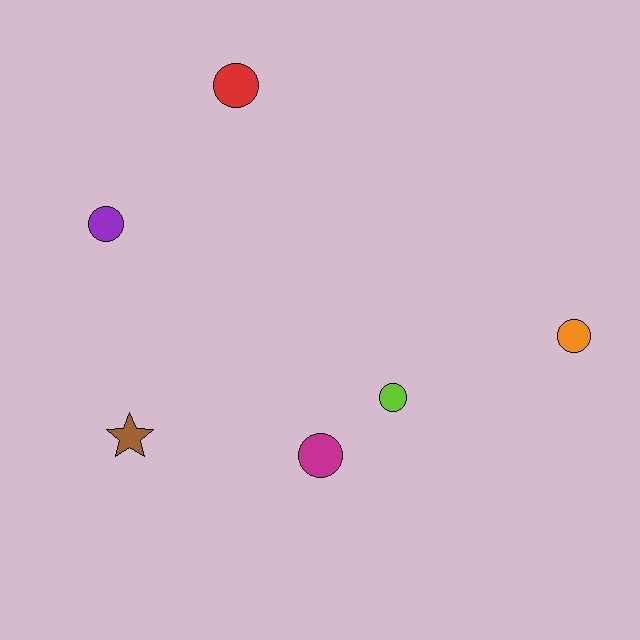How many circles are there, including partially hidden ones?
There are 5 circles.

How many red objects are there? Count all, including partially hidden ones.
There is 1 red object.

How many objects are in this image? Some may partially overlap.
There are 6 objects.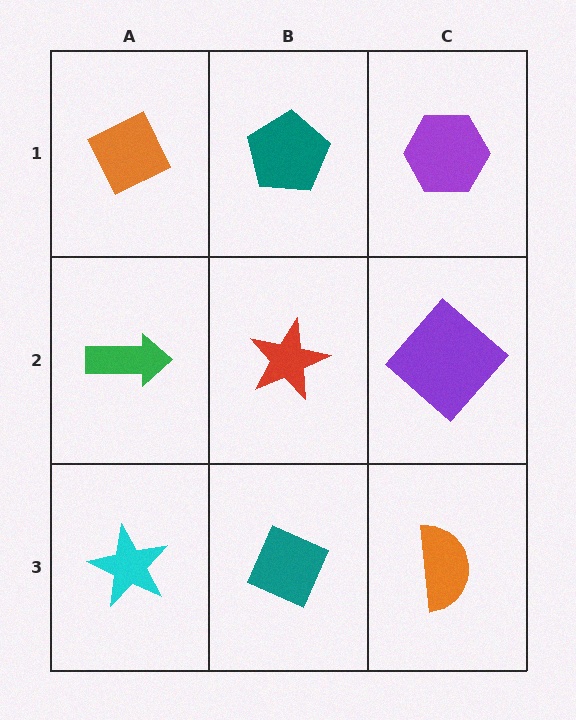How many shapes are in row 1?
3 shapes.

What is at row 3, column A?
A cyan star.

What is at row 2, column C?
A purple diamond.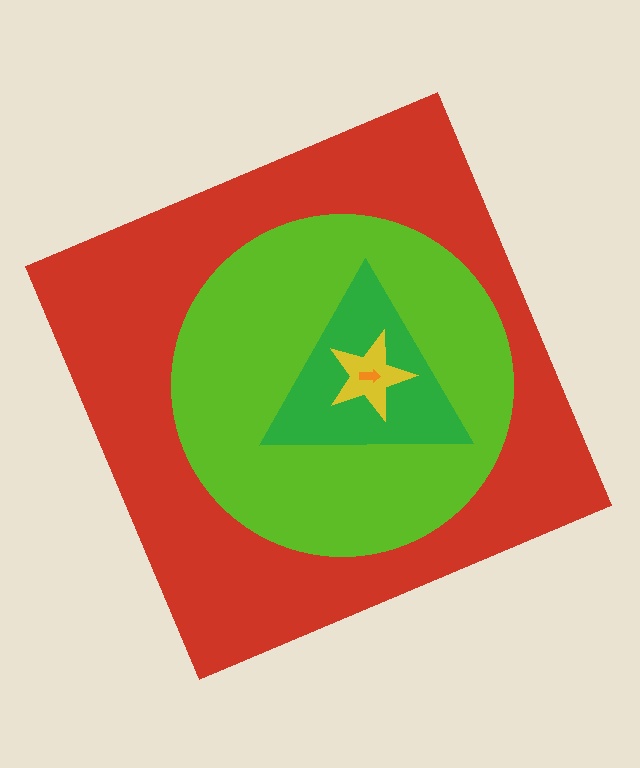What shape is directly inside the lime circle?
The green triangle.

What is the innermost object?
The orange arrow.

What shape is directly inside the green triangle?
The yellow star.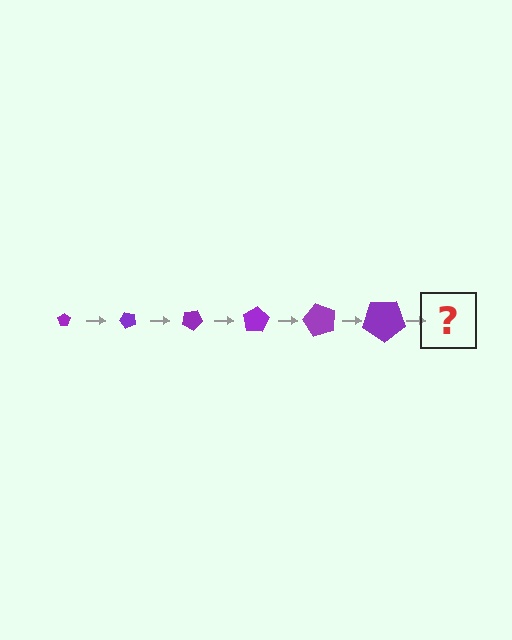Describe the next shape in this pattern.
It should be a pentagon, larger than the previous one and rotated 300 degrees from the start.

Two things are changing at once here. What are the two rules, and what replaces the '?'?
The two rules are that the pentagon grows larger each step and it rotates 50 degrees each step. The '?' should be a pentagon, larger than the previous one and rotated 300 degrees from the start.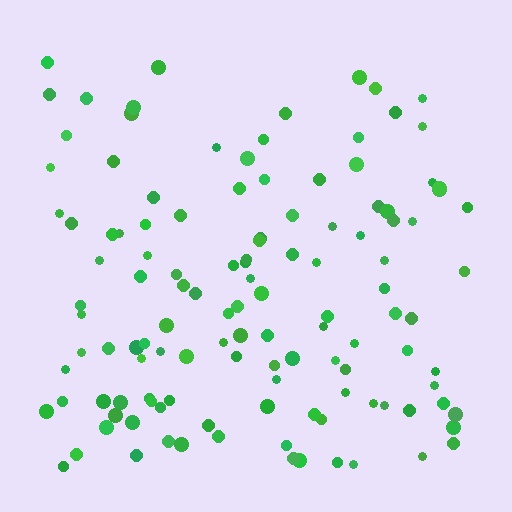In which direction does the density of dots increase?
From top to bottom, with the bottom side densest.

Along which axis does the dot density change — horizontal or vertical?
Vertical.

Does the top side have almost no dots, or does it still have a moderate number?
Still a moderate number, just noticeably fewer than the bottom.